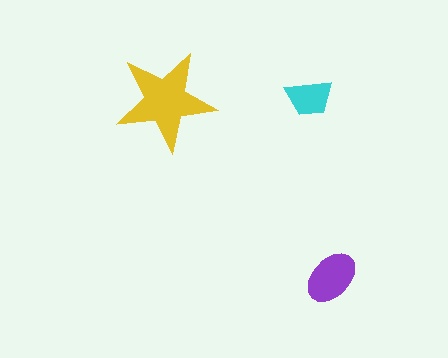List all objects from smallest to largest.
The cyan trapezoid, the purple ellipse, the yellow star.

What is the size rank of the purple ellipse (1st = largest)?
2nd.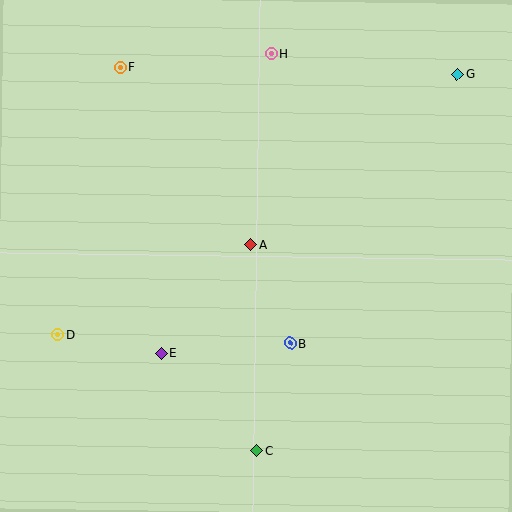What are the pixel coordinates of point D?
Point D is at (58, 335).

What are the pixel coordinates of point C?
Point C is at (257, 451).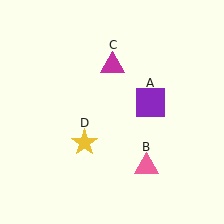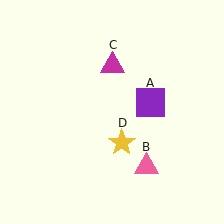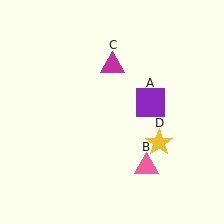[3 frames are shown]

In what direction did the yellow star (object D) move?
The yellow star (object D) moved right.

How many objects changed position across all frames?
1 object changed position: yellow star (object D).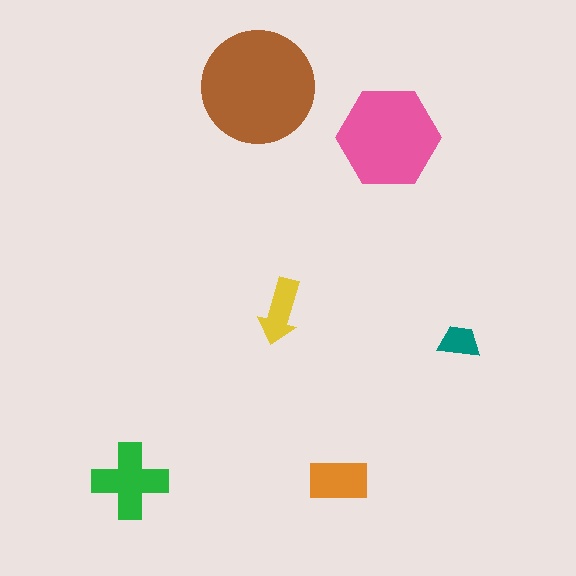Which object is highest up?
The brown circle is topmost.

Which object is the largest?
The brown circle.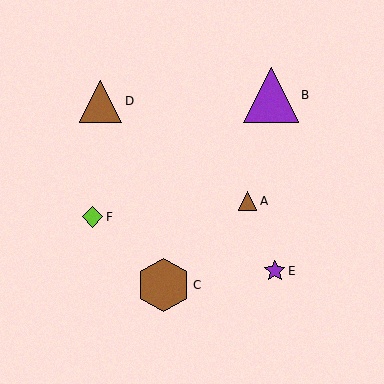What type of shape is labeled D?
Shape D is a brown triangle.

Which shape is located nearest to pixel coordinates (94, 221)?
The lime diamond (labeled F) at (93, 217) is nearest to that location.